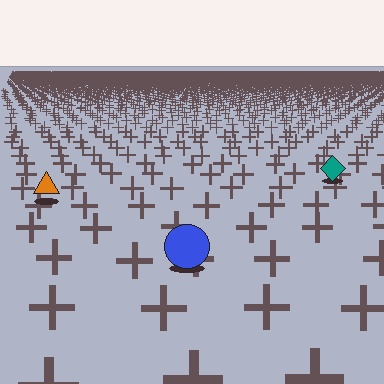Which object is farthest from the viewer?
The teal diamond is farthest from the viewer. It appears smaller and the ground texture around it is denser.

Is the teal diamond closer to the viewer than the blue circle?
No. The blue circle is closer — you can tell from the texture gradient: the ground texture is coarser near it.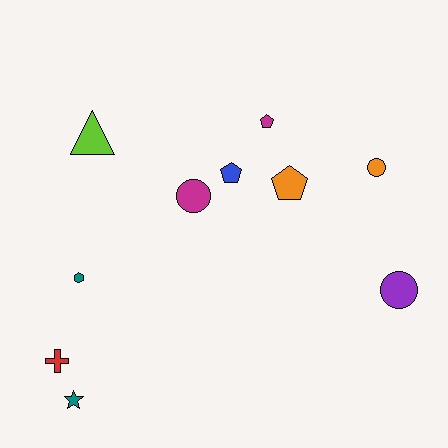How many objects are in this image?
There are 10 objects.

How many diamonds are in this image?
There are no diamonds.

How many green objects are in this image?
There are no green objects.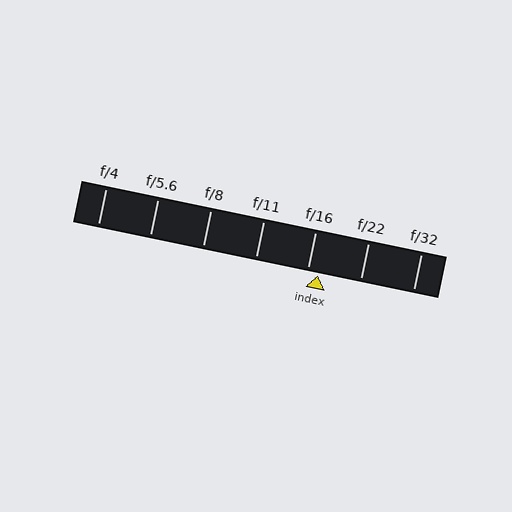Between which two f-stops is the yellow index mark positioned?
The index mark is between f/16 and f/22.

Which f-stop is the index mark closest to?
The index mark is closest to f/16.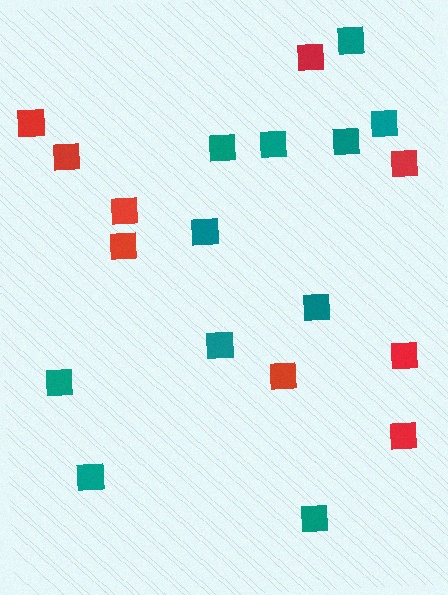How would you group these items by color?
There are 2 groups: one group of teal squares (11) and one group of red squares (9).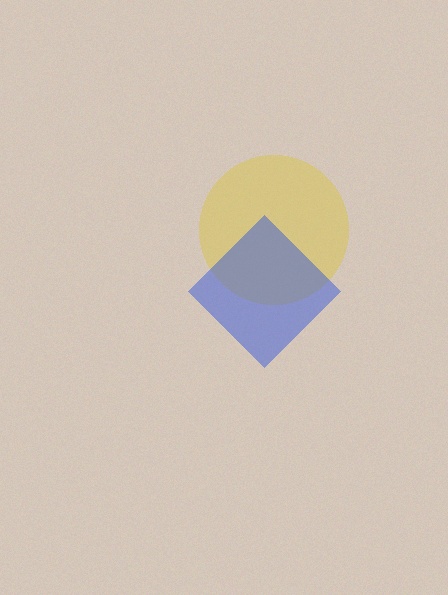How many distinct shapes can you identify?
There are 2 distinct shapes: a yellow circle, a blue diamond.